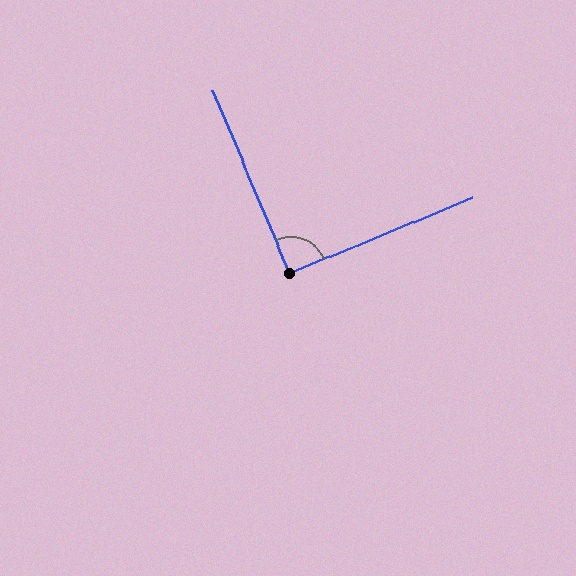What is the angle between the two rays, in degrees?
Approximately 90 degrees.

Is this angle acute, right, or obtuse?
It is approximately a right angle.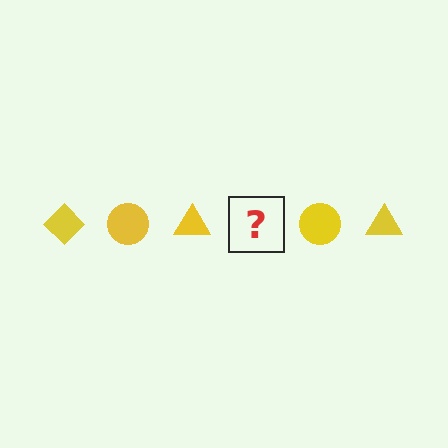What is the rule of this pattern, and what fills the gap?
The rule is that the pattern cycles through diamond, circle, triangle shapes in yellow. The gap should be filled with a yellow diamond.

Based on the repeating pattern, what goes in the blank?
The blank should be a yellow diamond.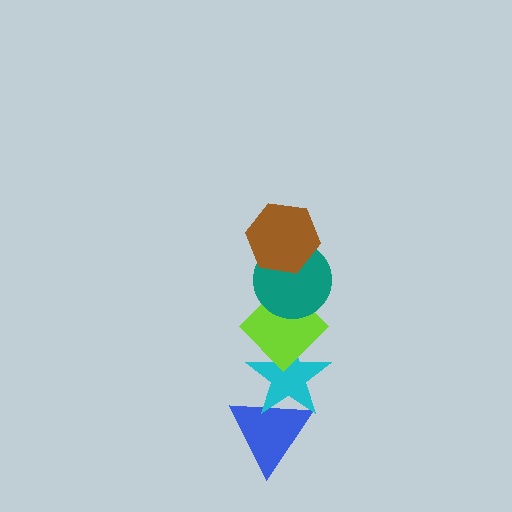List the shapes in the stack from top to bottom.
From top to bottom: the brown hexagon, the teal circle, the lime diamond, the cyan star, the blue triangle.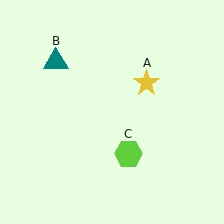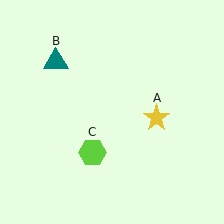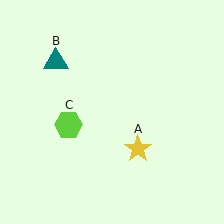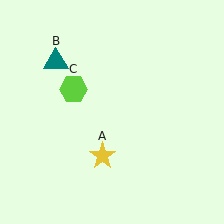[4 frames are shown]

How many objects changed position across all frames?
2 objects changed position: yellow star (object A), lime hexagon (object C).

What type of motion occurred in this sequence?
The yellow star (object A), lime hexagon (object C) rotated clockwise around the center of the scene.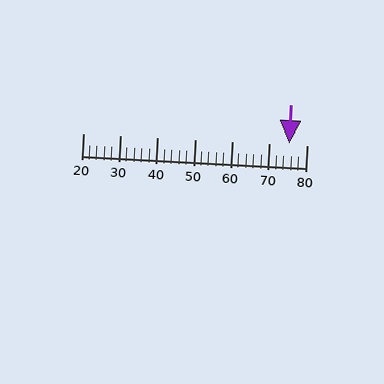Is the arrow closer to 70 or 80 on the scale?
The arrow is closer to 80.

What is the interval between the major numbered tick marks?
The major tick marks are spaced 10 units apart.